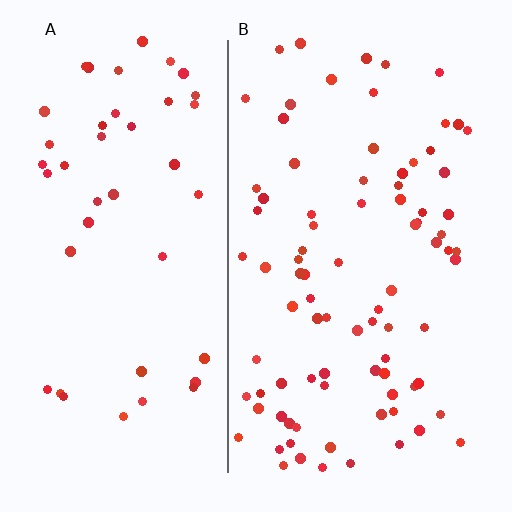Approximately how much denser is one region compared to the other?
Approximately 1.9× — region B over region A.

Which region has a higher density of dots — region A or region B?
B (the right).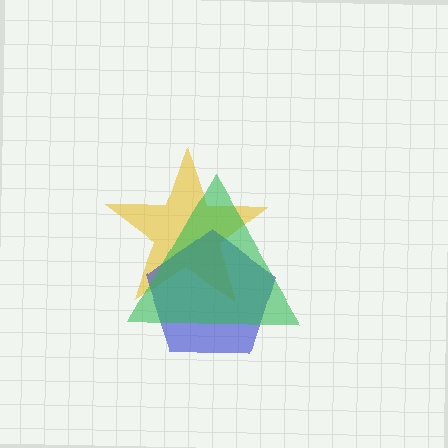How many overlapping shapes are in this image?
There are 3 overlapping shapes in the image.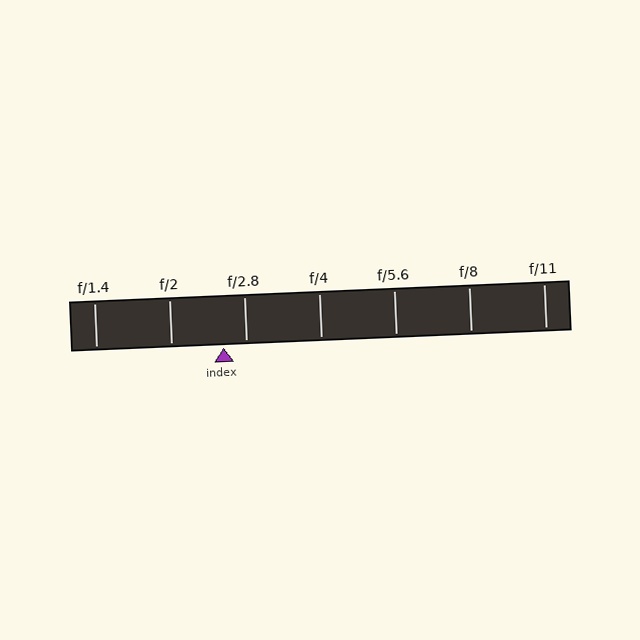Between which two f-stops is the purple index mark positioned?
The index mark is between f/2 and f/2.8.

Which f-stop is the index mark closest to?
The index mark is closest to f/2.8.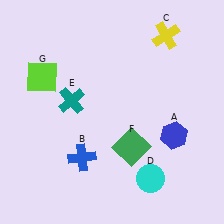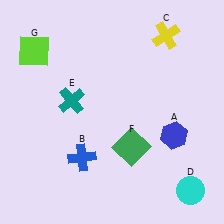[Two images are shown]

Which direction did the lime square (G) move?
The lime square (G) moved up.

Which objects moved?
The objects that moved are: the cyan circle (D), the lime square (G).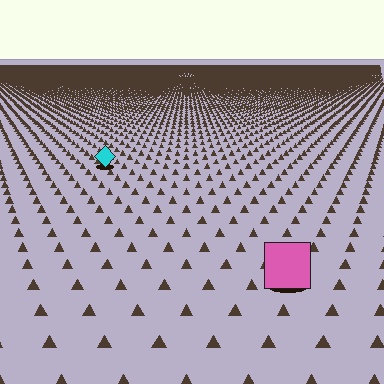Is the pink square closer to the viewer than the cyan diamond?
Yes. The pink square is closer — you can tell from the texture gradient: the ground texture is coarser near it.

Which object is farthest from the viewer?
The cyan diamond is farthest from the viewer. It appears smaller and the ground texture around it is denser.